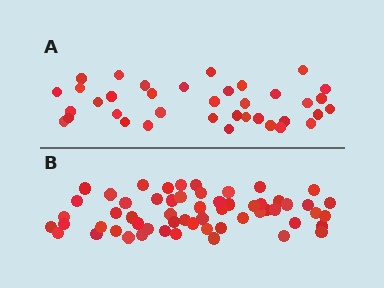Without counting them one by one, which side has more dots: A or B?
Region B (the bottom region) has more dots.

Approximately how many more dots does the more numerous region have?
Region B has approximately 20 more dots than region A.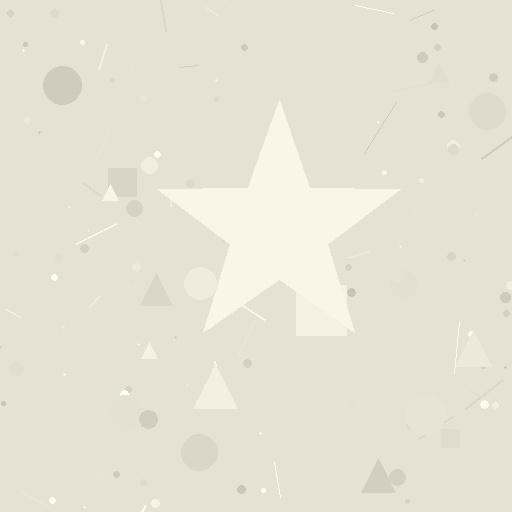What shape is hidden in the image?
A star is hidden in the image.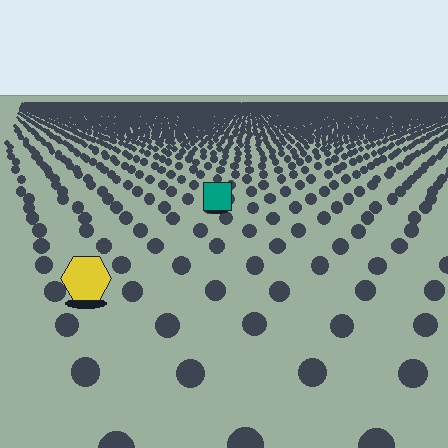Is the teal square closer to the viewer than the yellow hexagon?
No. The yellow hexagon is closer — you can tell from the texture gradient: the ground texture is coarser near it.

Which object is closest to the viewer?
The yellow hexagon is closest. The texture marks near it are larger and more spread out.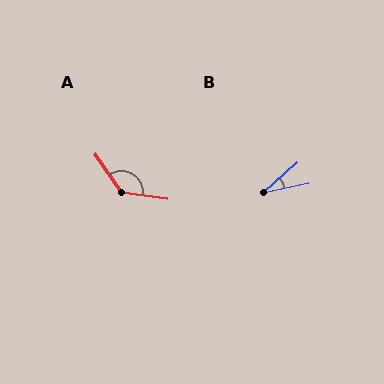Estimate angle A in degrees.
Approximately 132 degrees.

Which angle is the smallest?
B, at approximately 30 degrees.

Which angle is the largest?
A, at approximately 132 degrees.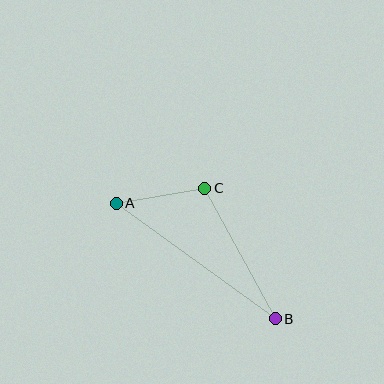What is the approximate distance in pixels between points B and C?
The distance between B and C is approximately 148 pixels.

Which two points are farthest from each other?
Points A and B are farthest from each other.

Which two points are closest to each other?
Points A and C are closest to each other.